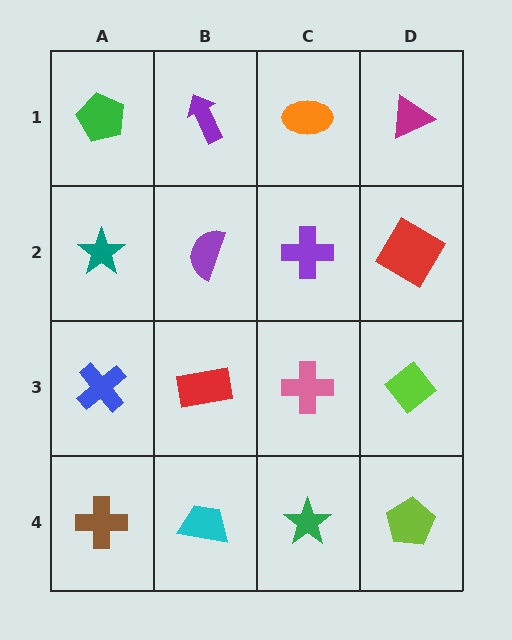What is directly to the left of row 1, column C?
A purple arrow.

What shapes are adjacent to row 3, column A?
A teal star (row 2, column A), a brown cross (row 4, column A), a red rectangle (row 3, column B).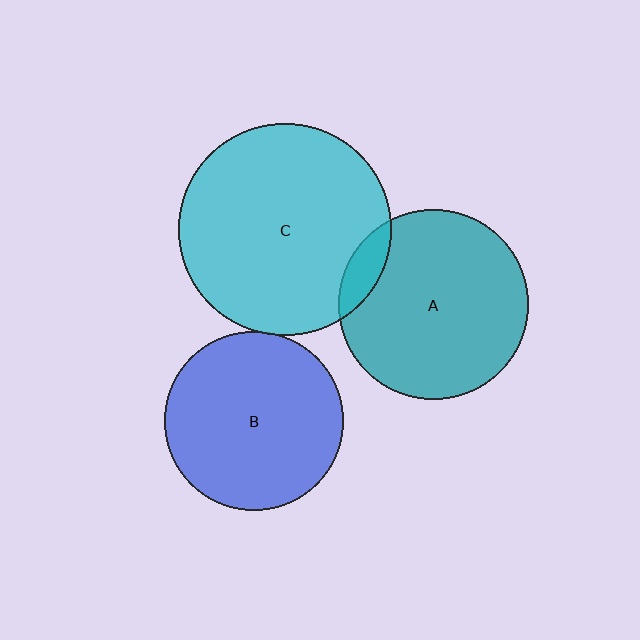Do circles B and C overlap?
Yes.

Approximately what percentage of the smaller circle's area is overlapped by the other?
Approximately 5%.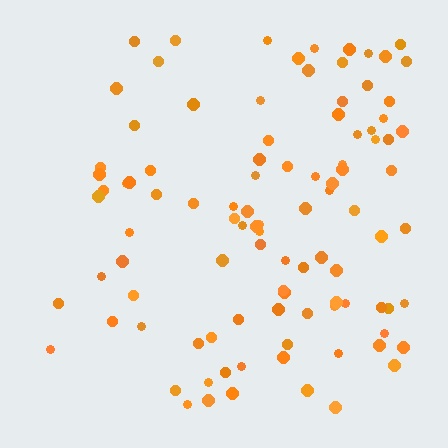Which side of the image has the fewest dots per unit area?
The left.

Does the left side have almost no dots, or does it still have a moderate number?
Still a moderate number, just noticeably fewer than the right.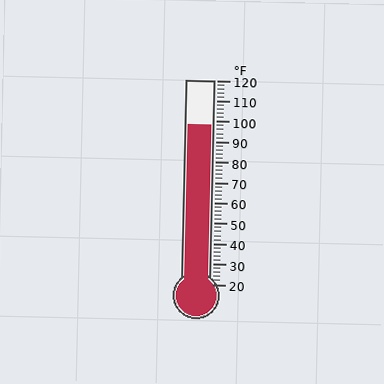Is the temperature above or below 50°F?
The temperature is above 50°F.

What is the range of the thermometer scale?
The thermometer scale ranges from 20°F to 120°F.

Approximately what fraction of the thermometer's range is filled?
The thermometer is filled to approximately 80% of its range.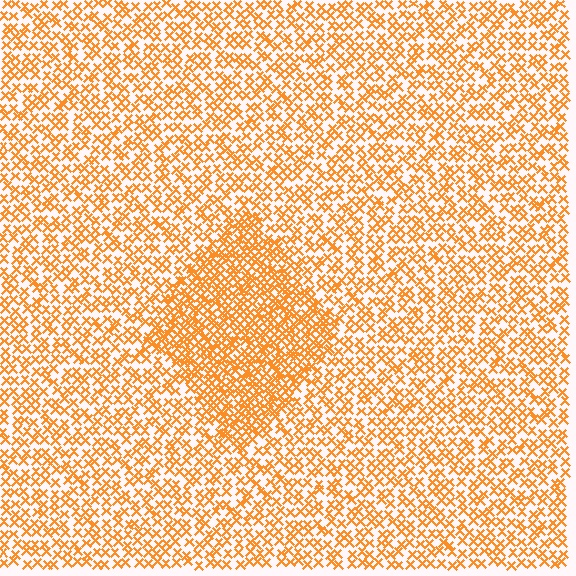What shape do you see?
I see a diamond.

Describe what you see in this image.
The image contains small orange elements arranged at two different densities. A diamond-shaped region is visible where the elements are more densely packed than the surrounding area.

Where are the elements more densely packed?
The elements are more densely packed inside the diamond boundary.